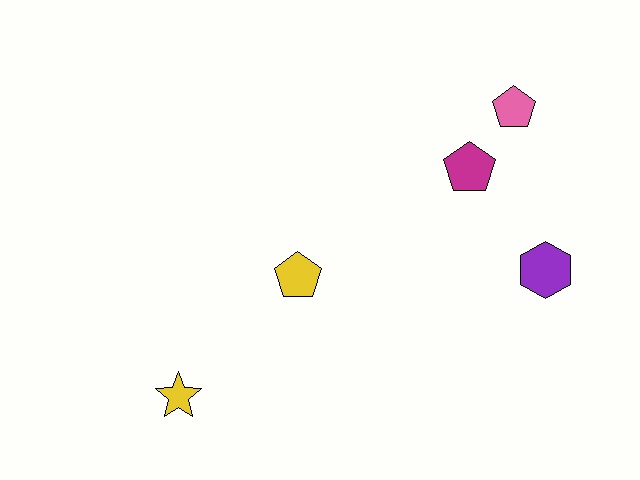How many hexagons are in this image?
There is 1 hexagon.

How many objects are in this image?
There are 5 objects.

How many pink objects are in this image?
There is 1 pink object.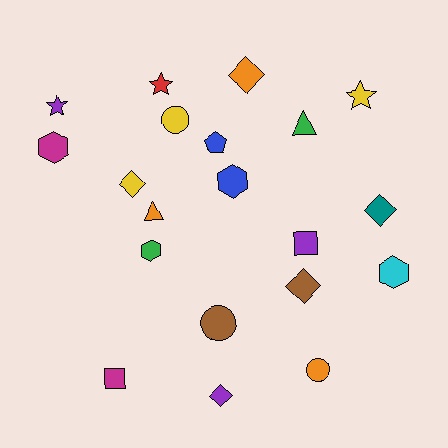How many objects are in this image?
There are 20 objects.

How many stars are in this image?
There are 3 stars.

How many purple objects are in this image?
There are 3 purple objects.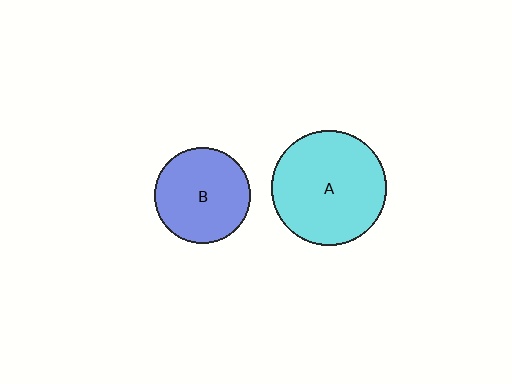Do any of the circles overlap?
No, none of the circles overlap.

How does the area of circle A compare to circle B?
Approximately 1.4 times.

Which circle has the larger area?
Circle A (cyan).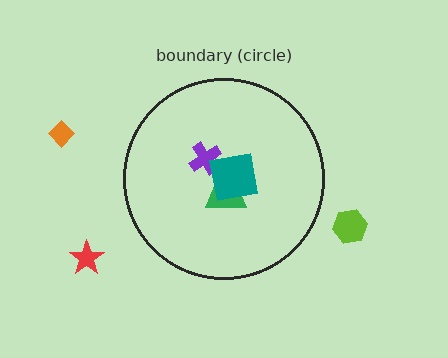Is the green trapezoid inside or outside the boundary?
Inside.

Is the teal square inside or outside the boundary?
Inside.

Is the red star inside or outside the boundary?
Outside.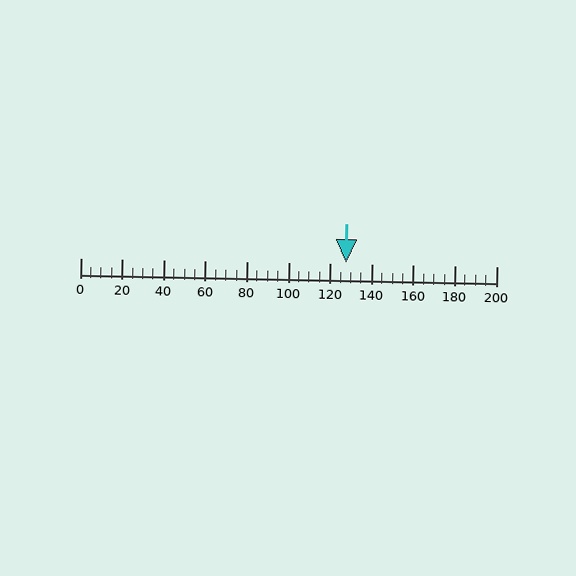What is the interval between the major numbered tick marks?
The major tick marks are spaced 20 units apart.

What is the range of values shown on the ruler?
The ruler shows values from 0 to 200.